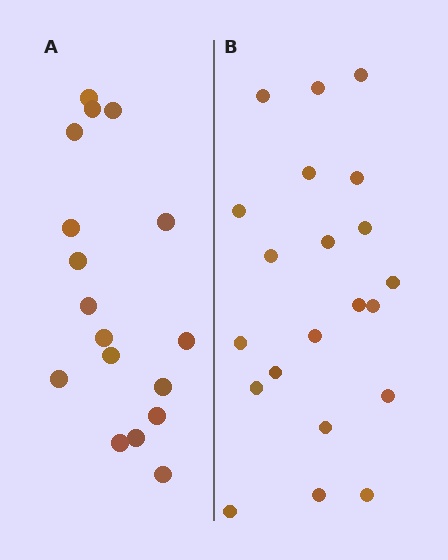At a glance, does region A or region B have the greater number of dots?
Region B (the right region) has more dots.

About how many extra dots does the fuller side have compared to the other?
Region B has about 4 more dots than region A.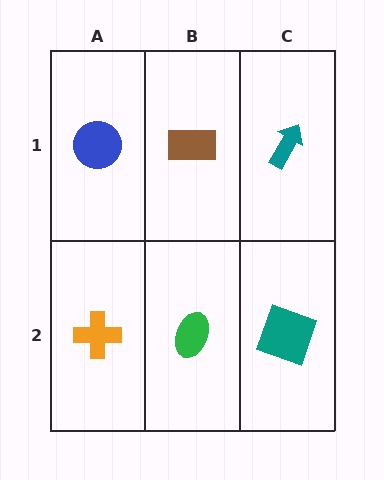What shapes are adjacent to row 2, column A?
A blue circle (row 1, column A), a green ellipse (row 2, column B).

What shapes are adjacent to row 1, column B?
A green ellipse (row 2, column B), a blue circle (row 1, column A), a teal arrow (row 1, column C).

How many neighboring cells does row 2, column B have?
3.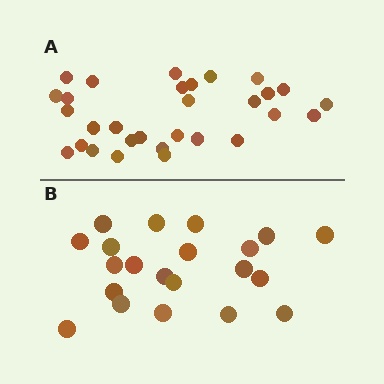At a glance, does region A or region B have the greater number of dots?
Region A (the top region) has more dots.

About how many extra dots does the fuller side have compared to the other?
Region A has roughly 8 or so more dots than region B.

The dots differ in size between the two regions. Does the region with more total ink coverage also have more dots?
No. Region B has more total ink coverage because its dots are larger, but region A actually contains more individual dots. Total area can be misleading — the number of items is what matters here.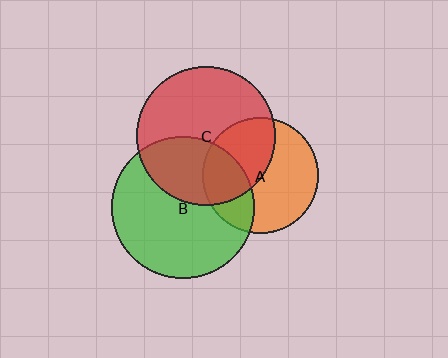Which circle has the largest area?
Circle B (green).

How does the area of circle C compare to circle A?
Approximately 1.4 times.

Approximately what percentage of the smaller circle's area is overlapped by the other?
Approximately 45%.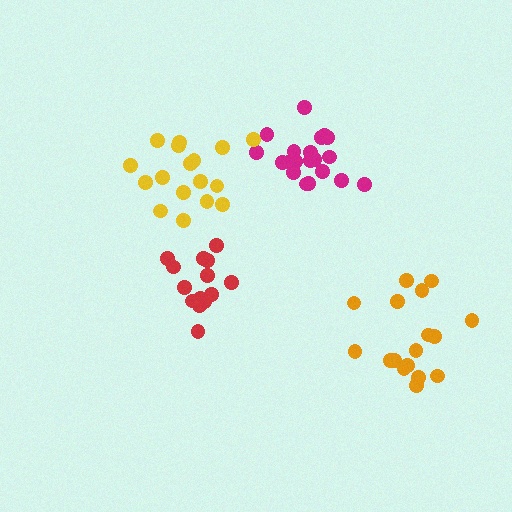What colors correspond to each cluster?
The clusters are colored: orange, magenta, yellow, red.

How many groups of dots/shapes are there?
There are 4 groups.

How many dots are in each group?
Group 1: 17 dots, Group 2: 20 dots, Group 3: 17 dots, Group 4: 15 dots (69 total).